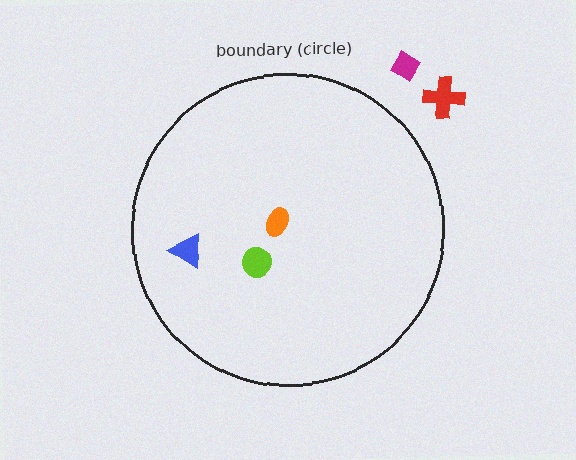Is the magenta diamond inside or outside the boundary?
Outside.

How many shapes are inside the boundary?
3 inside, 2 outside.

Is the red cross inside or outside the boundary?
Outside.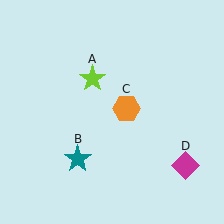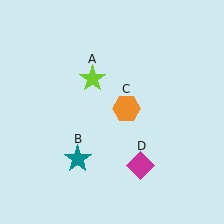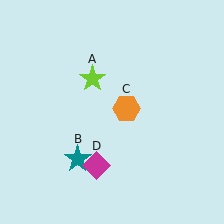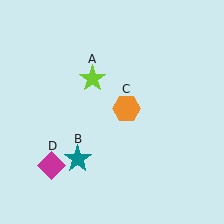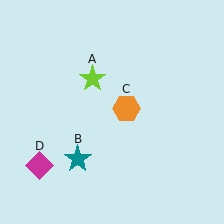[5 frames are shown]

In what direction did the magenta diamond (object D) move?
The magenta diamond (object D) moved left.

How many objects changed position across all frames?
1 object changed position: magenta diamond (object D).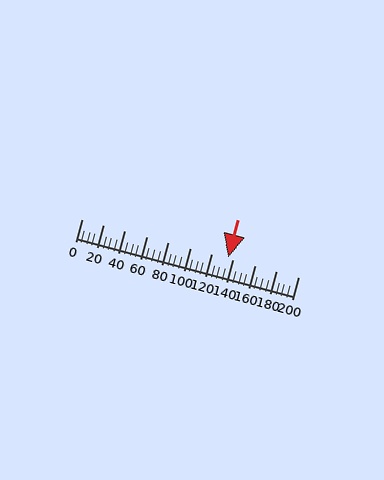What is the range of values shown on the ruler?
The ruler shows values from 0 to 200.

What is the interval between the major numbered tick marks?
The major tick marks are spaced 20 units apart.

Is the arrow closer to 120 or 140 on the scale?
The arrow is closer to 140.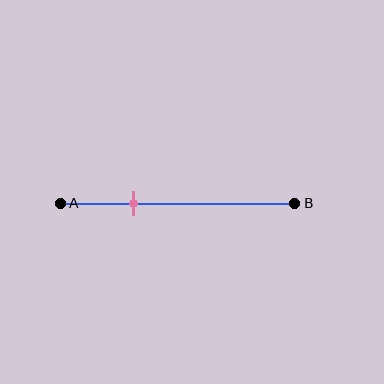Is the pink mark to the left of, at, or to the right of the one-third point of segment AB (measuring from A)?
The pink mark is approximately at the one-third point of segment AB.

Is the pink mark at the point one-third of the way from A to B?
Yes, the mark is approximately at the one-third point.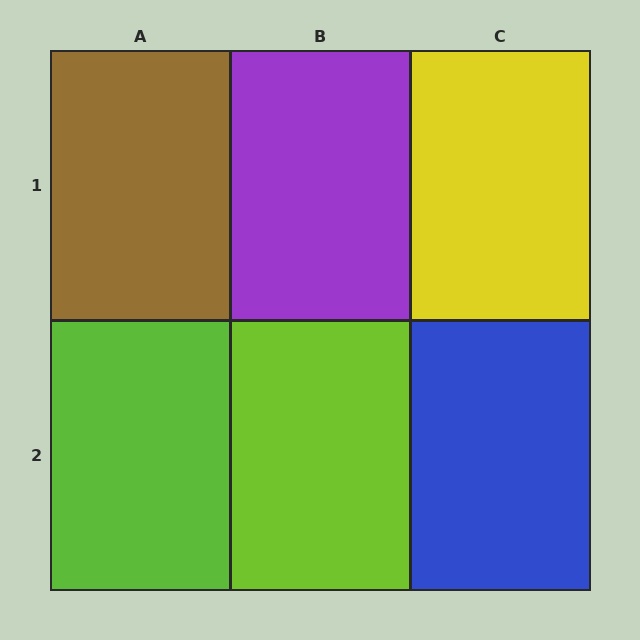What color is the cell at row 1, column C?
Yellow.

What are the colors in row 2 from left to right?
Lime, lime, blue.